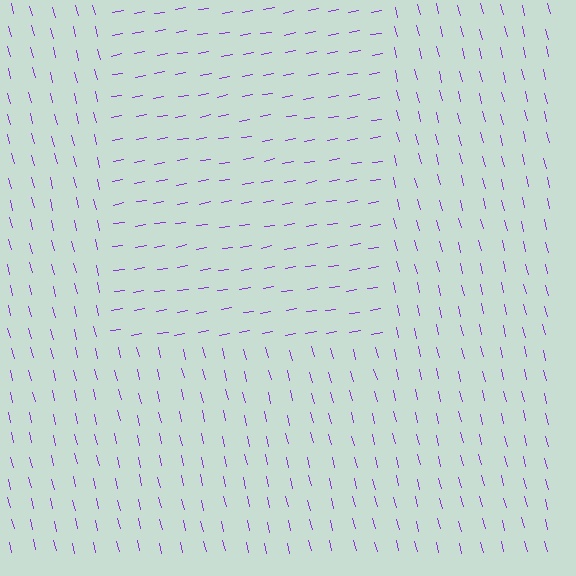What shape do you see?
I see a rectangle.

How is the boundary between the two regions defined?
The boundary is defined purely by a change in line orientation (approximately 86 degrees difference). All lines are the same color and thickness.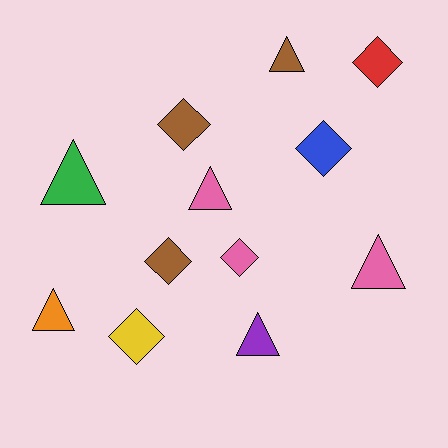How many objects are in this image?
There are 12 objects.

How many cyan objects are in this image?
There are no cyan objects.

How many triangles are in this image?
There are 6 triangles.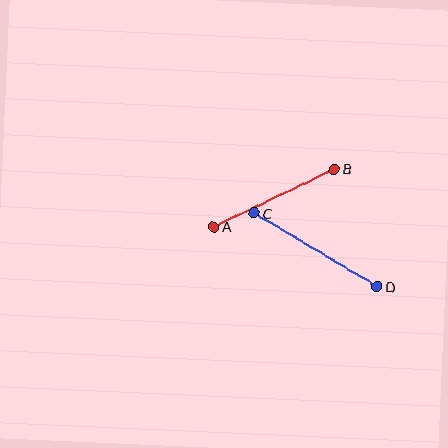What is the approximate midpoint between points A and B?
The midpoint is at approximately (274, 198) pixels.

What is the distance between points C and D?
The distance is approximately 143 pixels.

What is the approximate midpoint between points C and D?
The midpoint is at approximately (316, 250) pixels.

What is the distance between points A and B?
The distance is approximately 134 pixels.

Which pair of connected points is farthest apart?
Points C and D are farthest apart.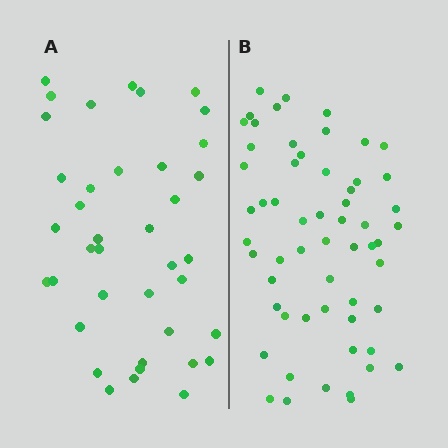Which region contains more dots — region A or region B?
Region B (the right region) has more dots.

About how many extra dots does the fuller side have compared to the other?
Region B has approximately 20 more dots than region A.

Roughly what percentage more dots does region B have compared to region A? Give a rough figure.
About 50% more.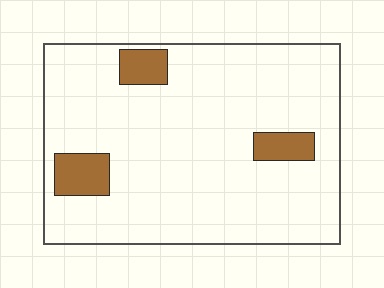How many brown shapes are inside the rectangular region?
3.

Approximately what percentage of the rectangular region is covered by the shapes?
Approximately 10%.